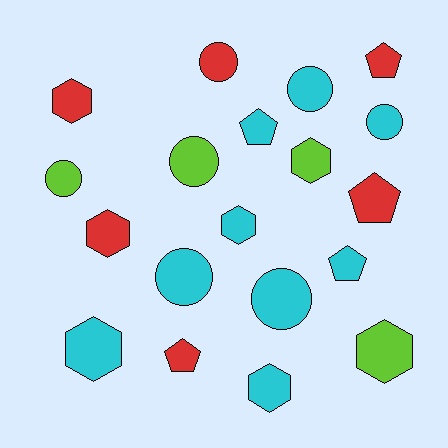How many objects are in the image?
There are 19 objects.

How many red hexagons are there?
There are 2 red hexagons.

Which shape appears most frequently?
Circle, with 7 objects.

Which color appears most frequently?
Cyan, with 9 objects.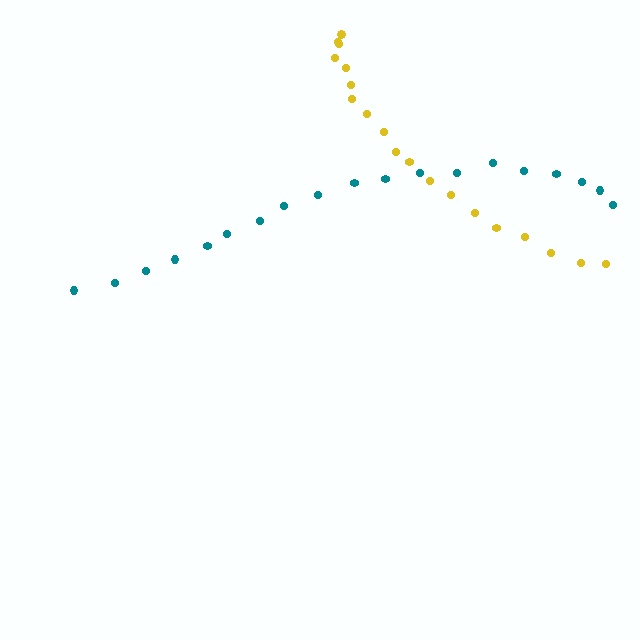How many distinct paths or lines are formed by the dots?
There are 2 distinct paths.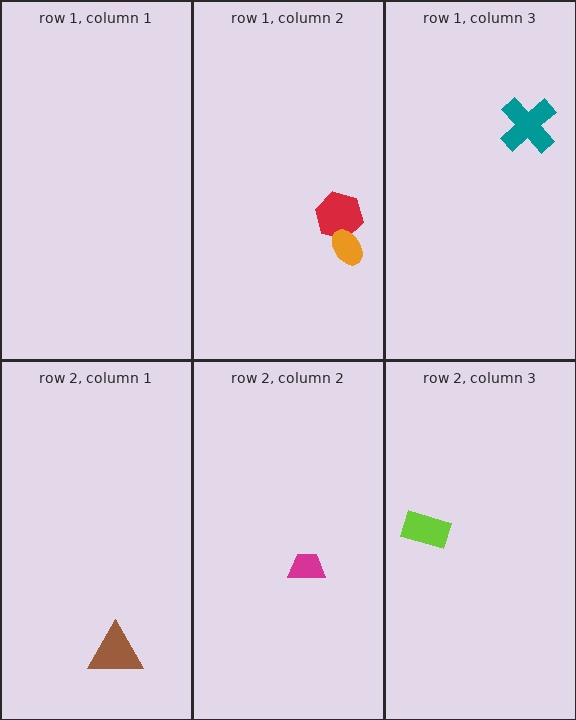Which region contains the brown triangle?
The row 2, column 1 region.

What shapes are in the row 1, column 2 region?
The red hexagon, the orange ellipse.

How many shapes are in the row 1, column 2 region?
2.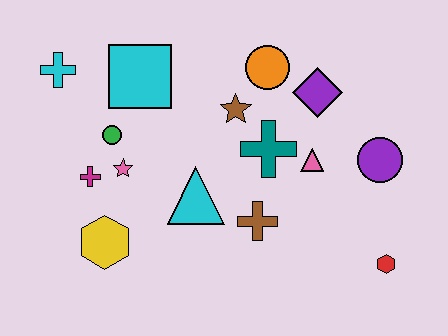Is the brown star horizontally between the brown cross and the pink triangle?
No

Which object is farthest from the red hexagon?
The cyan cross is farthest from the red hexagon.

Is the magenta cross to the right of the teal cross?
No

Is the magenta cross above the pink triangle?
No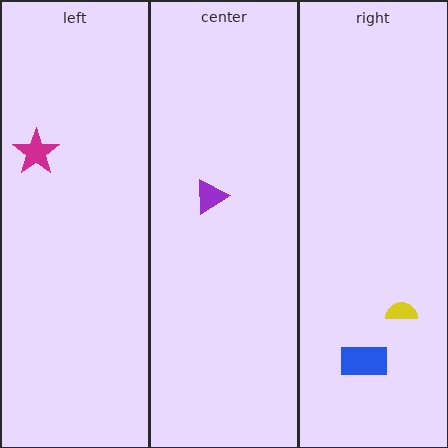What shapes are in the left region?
The magenta star.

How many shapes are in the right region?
2.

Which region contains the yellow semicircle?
The right region.